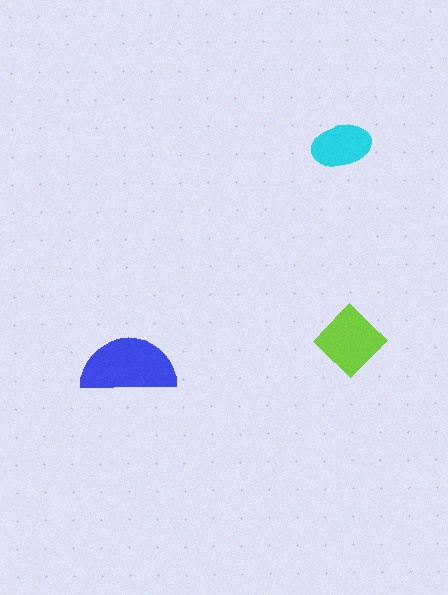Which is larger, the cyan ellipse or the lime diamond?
The lime diamond.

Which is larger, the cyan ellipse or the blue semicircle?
The blue semicircle.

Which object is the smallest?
The cyan ellipse.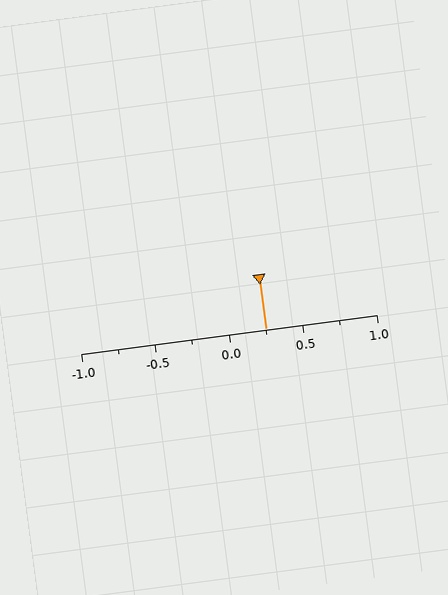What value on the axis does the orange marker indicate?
The marker indicates approximately 0.25.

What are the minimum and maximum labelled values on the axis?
The axis runs from -1.0 to 1.0.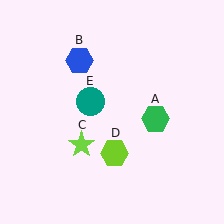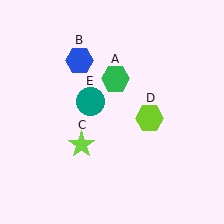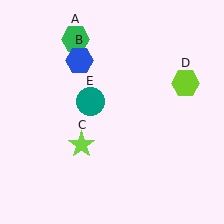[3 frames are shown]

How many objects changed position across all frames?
2 objects changed position: green hexagon (object A), lime hexagon (object D).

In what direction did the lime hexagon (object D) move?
The lime hexagon (object D) moved up and to the right.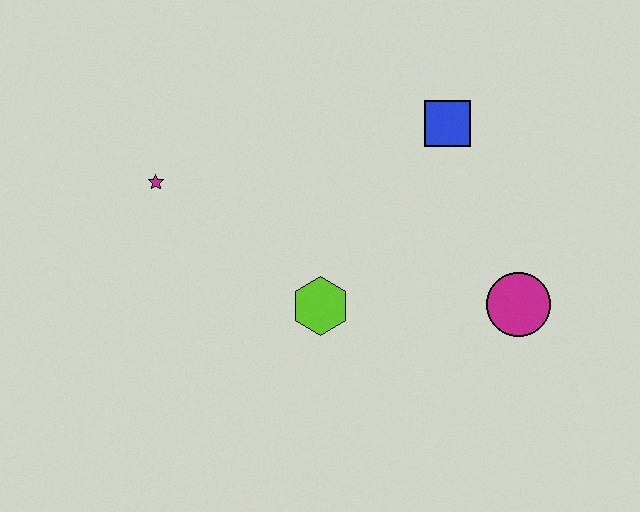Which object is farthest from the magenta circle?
The magenta star is farthest from the magenta circle.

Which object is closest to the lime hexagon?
The magenta circle is closest to the lime hexagon.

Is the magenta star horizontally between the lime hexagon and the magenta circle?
No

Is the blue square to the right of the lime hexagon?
Yes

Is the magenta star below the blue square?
Yes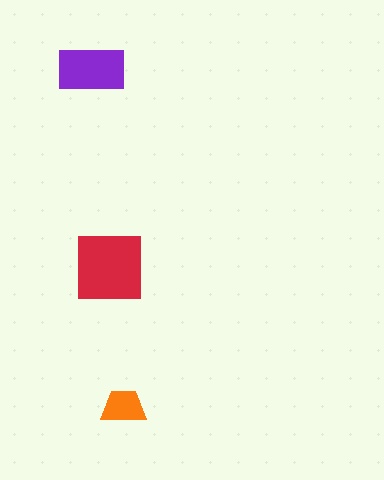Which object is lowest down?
The orange trapezoid is bottommost.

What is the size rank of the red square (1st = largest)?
1st.